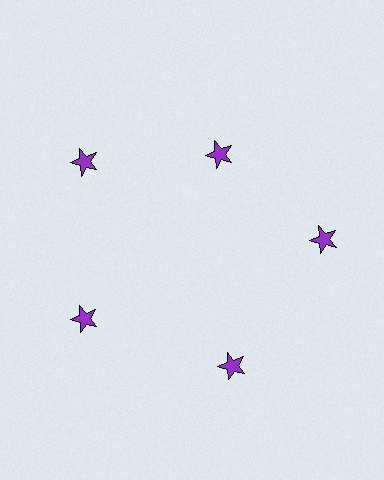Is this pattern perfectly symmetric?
No. The 5 purple stars are arranged in a ring, but one element near the 1 o'clock position is pulled inward toward the center, breaking the 5-fold rotational symmetry.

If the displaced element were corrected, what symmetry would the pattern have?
It would have 5-fold rotational symmetry — the pattern would map onto itself every 72 degrees.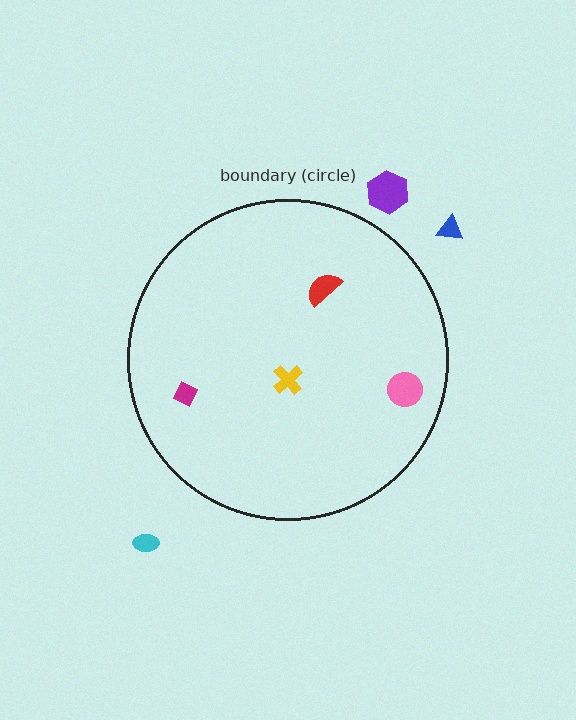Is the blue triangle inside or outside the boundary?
Outside.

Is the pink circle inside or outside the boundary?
Inside.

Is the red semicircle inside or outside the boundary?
Inside.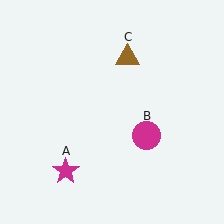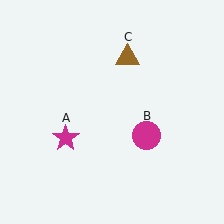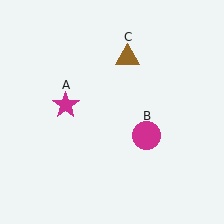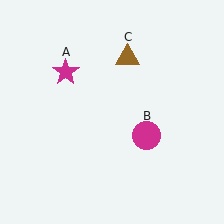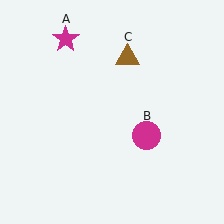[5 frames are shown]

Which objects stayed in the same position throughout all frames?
Magenta circle (object B) and brown triangle (object C) remained stationary.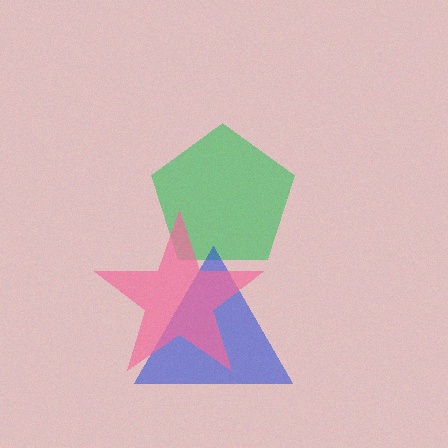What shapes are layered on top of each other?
The layered shapes are: a green pentagon, a blue triangle, a pink star.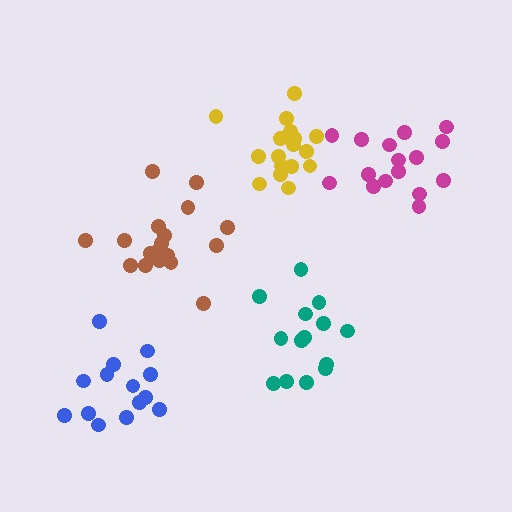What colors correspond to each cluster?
The clusters are colored: teal, brown, blue, yellow, magenta.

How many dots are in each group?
Group 1: 14 dots, Group 2: 18 dots, Group 3: 14 dots, Group 4: 18 dots, Group 5: 16 dots (80 total).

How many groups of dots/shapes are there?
There are 5 groups.